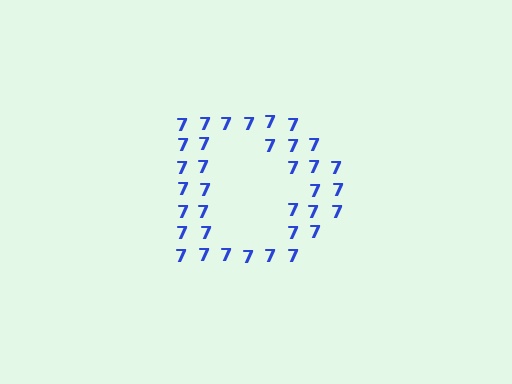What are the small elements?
The small elements are digit 7's.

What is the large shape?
The large shape is the letter D.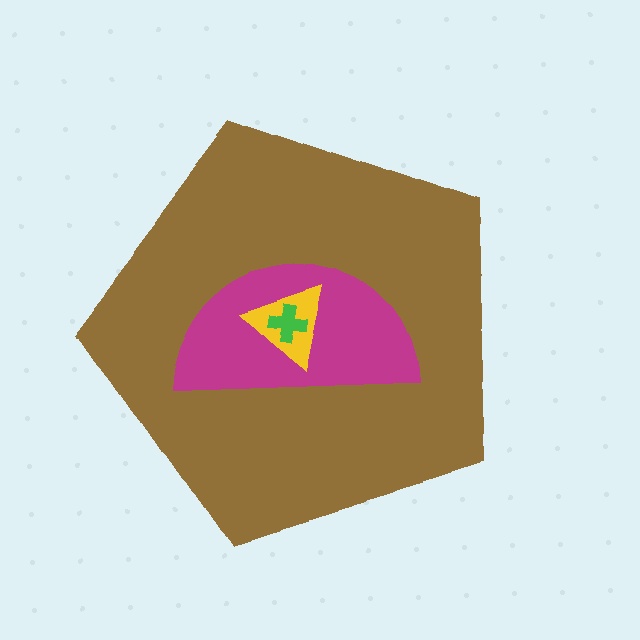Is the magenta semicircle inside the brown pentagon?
Yes.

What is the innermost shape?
The green cross.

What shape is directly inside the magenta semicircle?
The yellow triangle.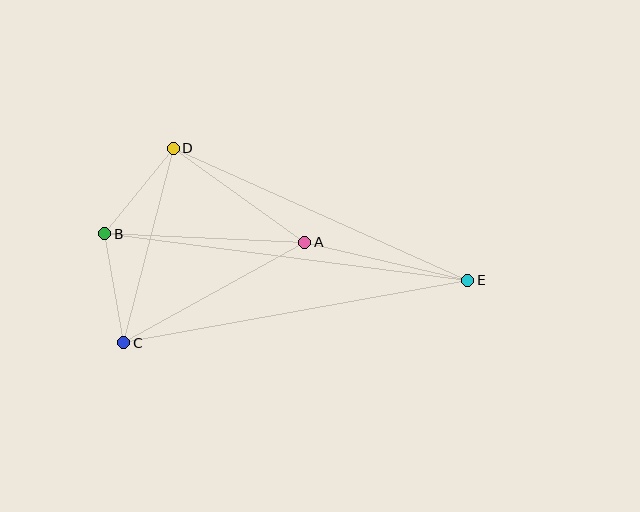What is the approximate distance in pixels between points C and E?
The distance between C and E is approximately 350 pixels.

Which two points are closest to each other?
Points B and D are closest to each other.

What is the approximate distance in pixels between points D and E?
The distance between D and E is approximately 323 pixels.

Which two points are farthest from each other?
Points B and E are farthest from each other.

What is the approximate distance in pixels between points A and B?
The distance between A and B is approximately 200 pixels.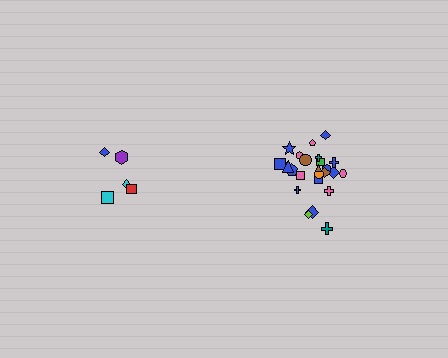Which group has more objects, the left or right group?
The right group.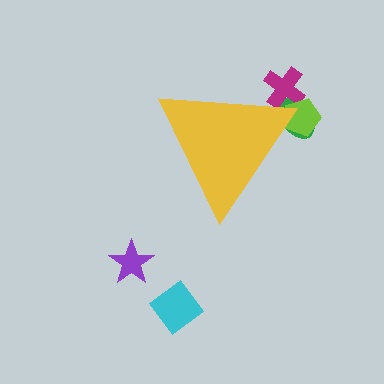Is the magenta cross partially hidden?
Yes, the magenta cross is partially hidden behind the yellow triangle.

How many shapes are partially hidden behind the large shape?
3 shapes are partially hidden.